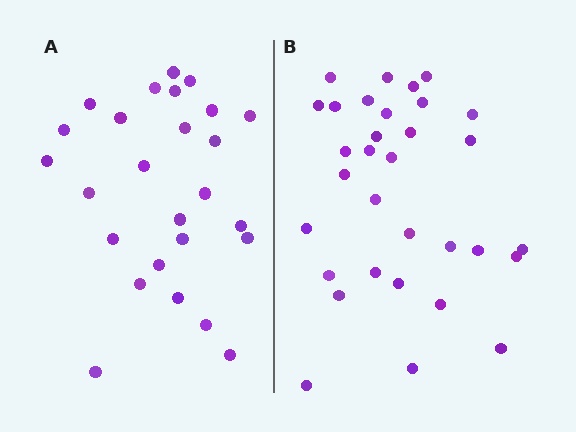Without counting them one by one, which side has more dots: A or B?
Region B (the right region) has more dots.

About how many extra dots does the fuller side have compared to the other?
Region B has about 6 more dots than region A.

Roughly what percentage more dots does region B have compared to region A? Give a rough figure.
About 25% more.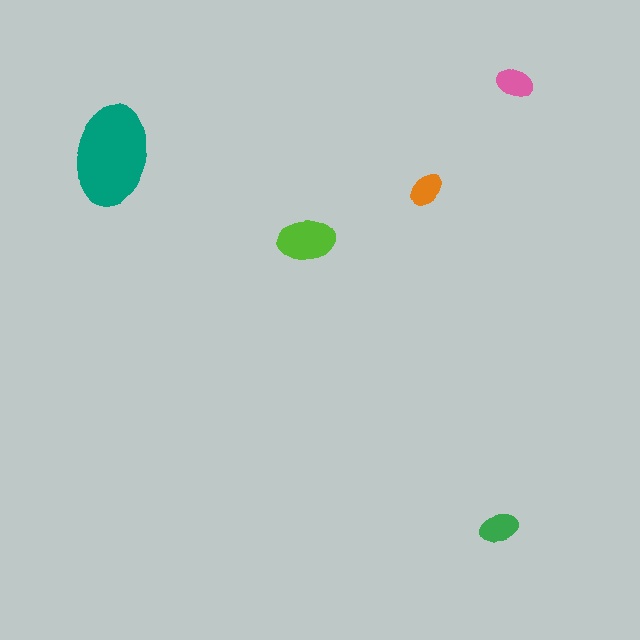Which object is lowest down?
The green ellipse is bottommost.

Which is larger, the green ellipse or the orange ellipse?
The green one.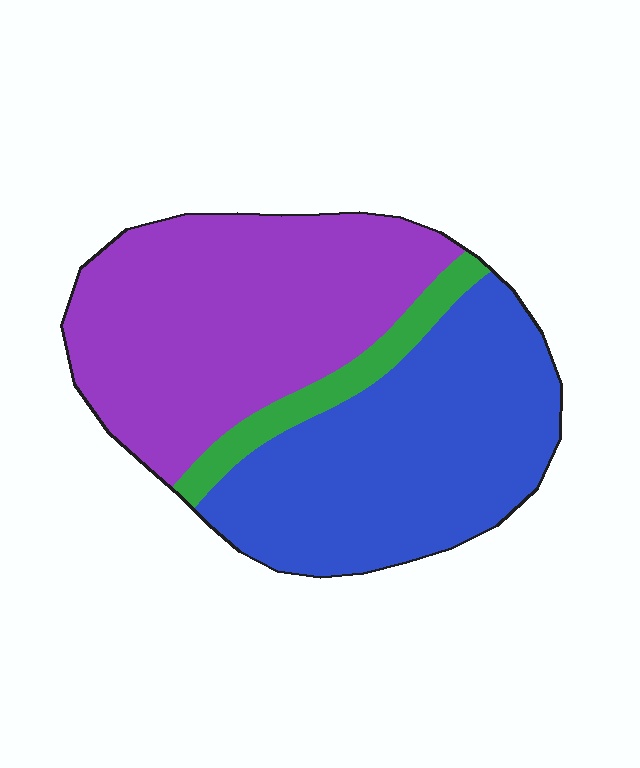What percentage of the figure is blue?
Blue covers roughly 45% of the figure.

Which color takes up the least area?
Green, at roughly 10%.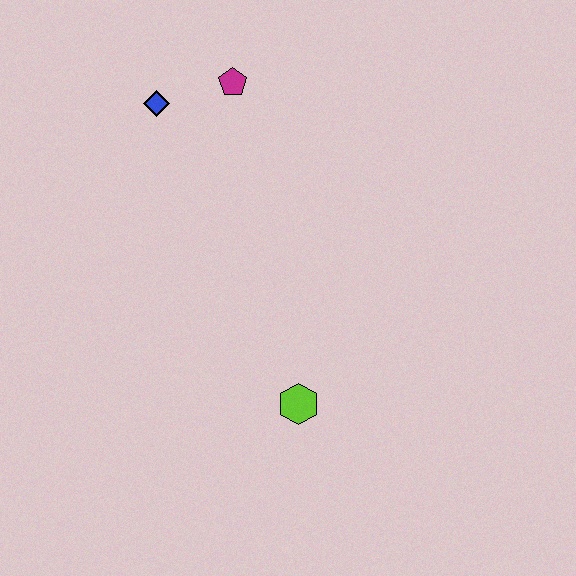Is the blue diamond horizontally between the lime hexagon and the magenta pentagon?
No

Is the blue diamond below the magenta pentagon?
Yes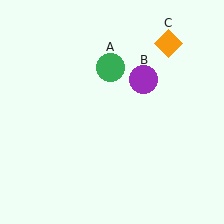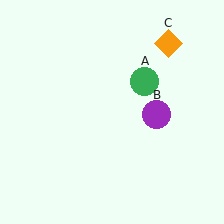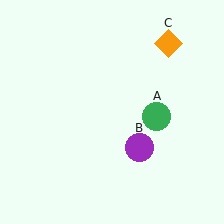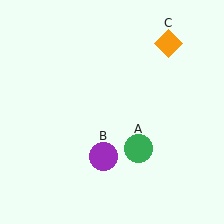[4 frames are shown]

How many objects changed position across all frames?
2 objects changed position: green circle (object A), purple circle (object B).